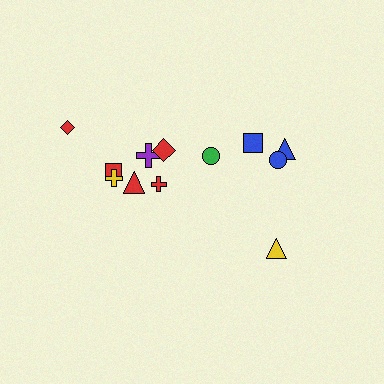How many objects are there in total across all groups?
There are 12 objects.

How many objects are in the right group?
There are 5 objects.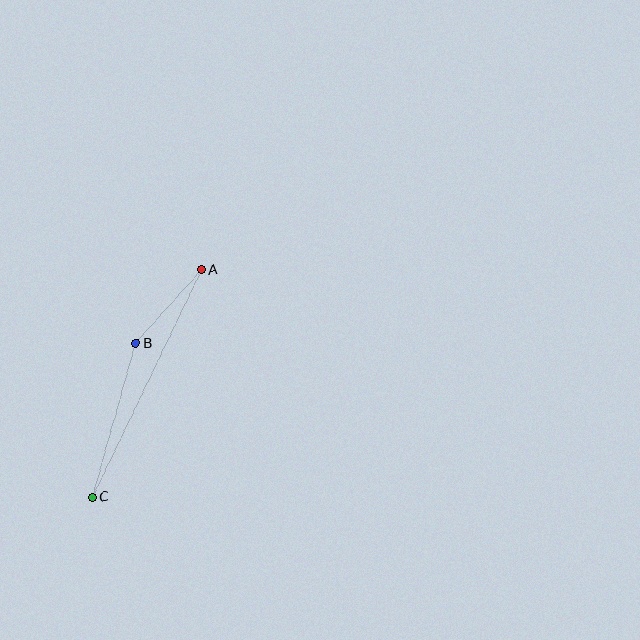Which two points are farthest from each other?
Points A and C are farthest from each other.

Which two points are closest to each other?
Points A and B are closest to each other.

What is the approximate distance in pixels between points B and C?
The distance between B and C is approximately 160 pixels.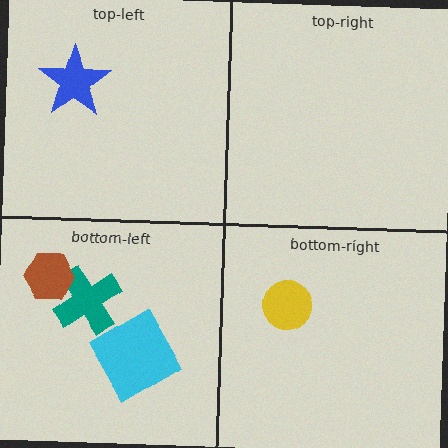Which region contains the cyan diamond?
The bottom-left region.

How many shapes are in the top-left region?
1.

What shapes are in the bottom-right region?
The yellow circle.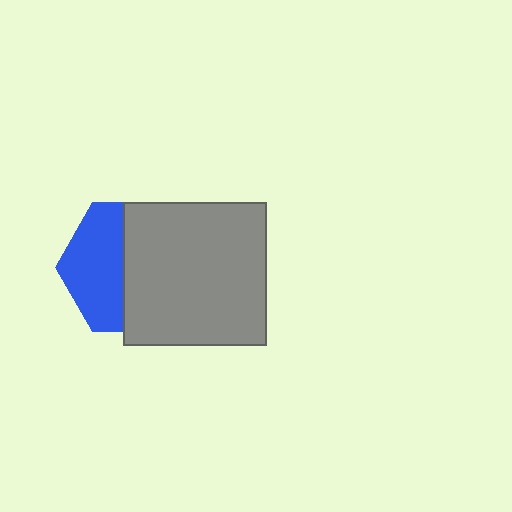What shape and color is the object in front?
The object in front is a gray square.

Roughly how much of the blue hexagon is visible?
A small part of it is visible (roughly 44%).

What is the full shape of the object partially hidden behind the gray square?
The partially hidden object is a blue hexagon.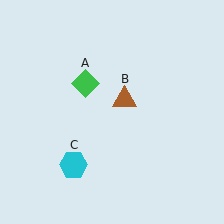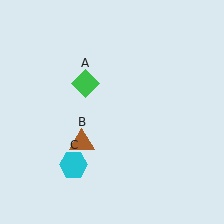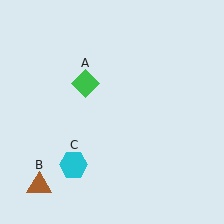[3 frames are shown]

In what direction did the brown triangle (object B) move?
The brown triangle (object B) moved down and to the left.